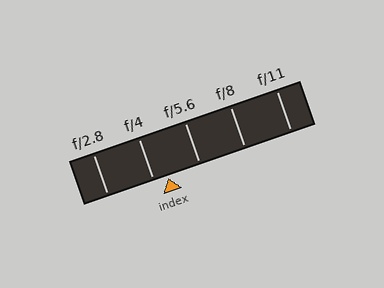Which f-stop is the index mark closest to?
The index mark is closest to f/4.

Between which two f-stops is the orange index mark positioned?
The index mark is between f/4 and f/5.6.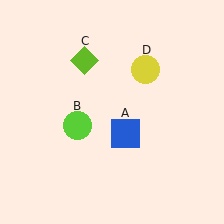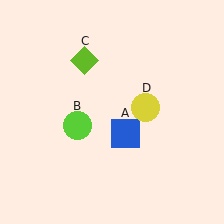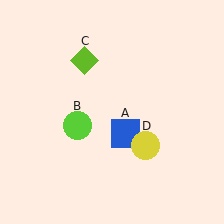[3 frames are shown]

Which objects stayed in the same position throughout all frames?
Blue square (object A) and lime circle (object B) and lime diamond (object C) remained stationary.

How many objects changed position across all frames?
1 object changed position: yellow circle (object D).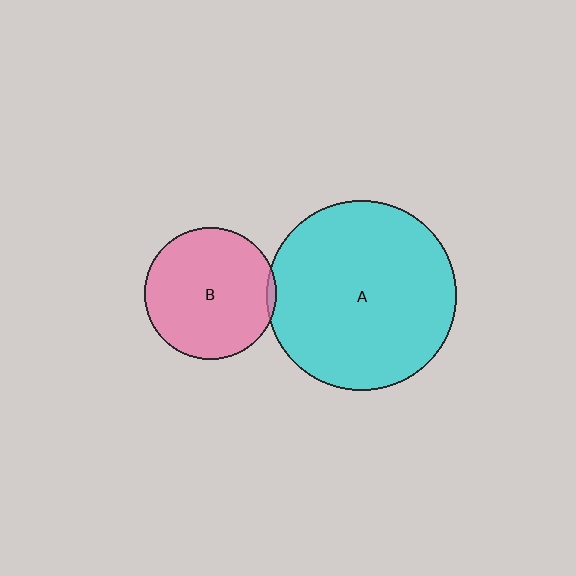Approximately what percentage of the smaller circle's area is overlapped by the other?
Approximately 5%.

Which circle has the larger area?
Circle A (cyan).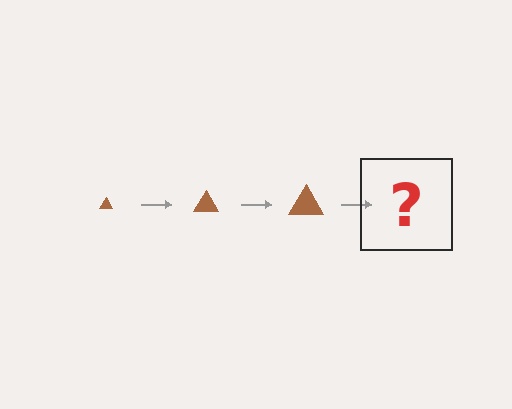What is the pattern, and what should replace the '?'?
The pattern is that the triangle gets progressively larger each step. The '?' should be a brown triangle, larger than the previous one.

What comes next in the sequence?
The next element should be a brown triangle, larger than the previous one.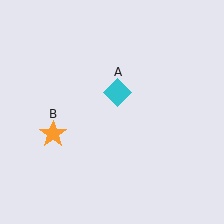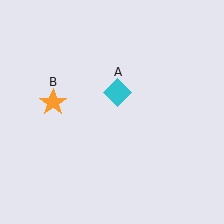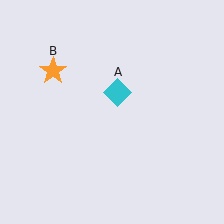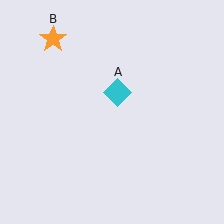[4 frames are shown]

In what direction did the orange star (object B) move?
The orange star (object B) moved up.